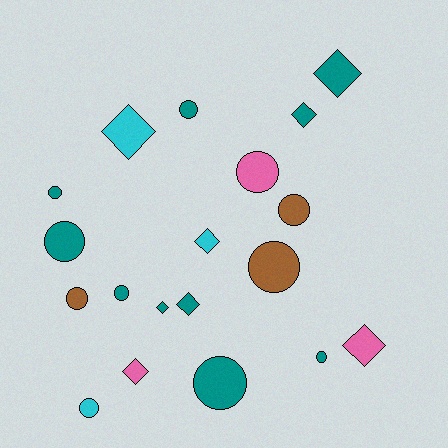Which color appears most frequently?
Teal, with 10 objects.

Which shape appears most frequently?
Circle, with 11 objects.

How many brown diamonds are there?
There are no brown diamonds.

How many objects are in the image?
There are 19 objects.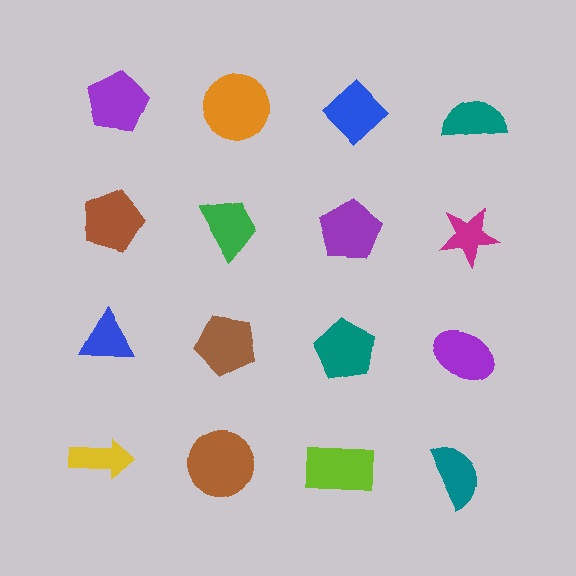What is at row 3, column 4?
A purple ellipse.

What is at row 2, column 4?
A magenta star.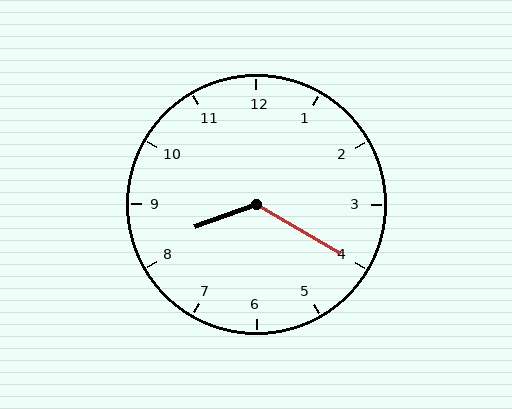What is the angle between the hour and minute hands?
Approximately 130 degrees.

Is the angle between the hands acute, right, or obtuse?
It is obtuse.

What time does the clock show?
8:20.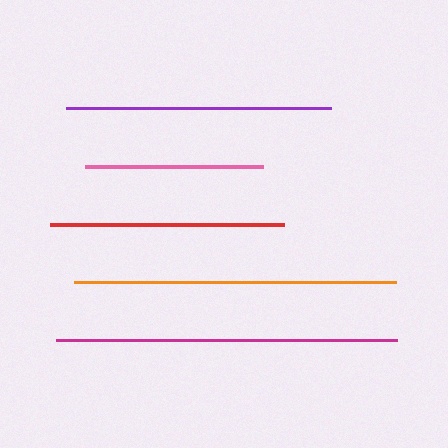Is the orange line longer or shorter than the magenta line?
The magenta line is longer than the orange line.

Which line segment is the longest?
The magenta line is the longest at approximately 342 pixels.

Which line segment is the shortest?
The pink line is the shortest at approximately 178 pixels.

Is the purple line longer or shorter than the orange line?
The orange line is longer than the purple line.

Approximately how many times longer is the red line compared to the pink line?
The red line is approximately 1.3 times the length of the pink line.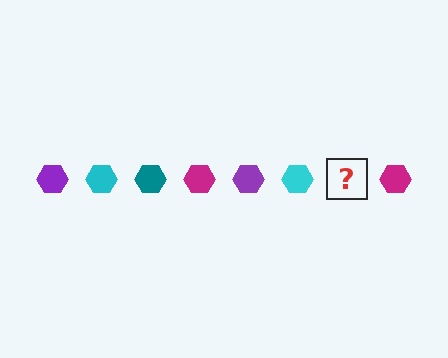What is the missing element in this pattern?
The missing element is a teal hexagon.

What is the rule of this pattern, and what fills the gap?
The rule is that the pattern cycles through purple, cyan, teal, magenta hexagons. The gap should be filled with a teal hexagon.